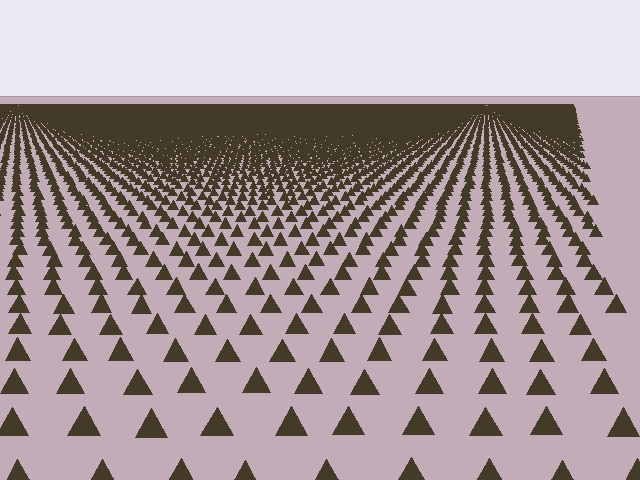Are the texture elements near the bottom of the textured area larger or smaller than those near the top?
Larger. Near the bottom, elements are closer to the viewer and appear at a bigger on-screen size.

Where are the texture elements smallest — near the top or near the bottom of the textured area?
Near the top.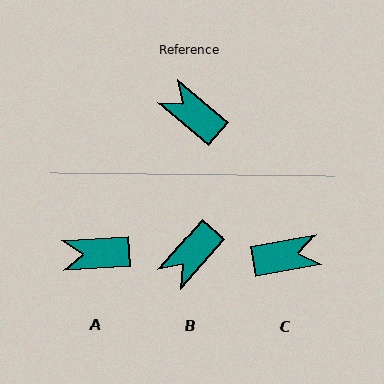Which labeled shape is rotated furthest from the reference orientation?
C, about 129 degrees away.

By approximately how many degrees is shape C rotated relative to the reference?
Approximately 129 degrees clockwise.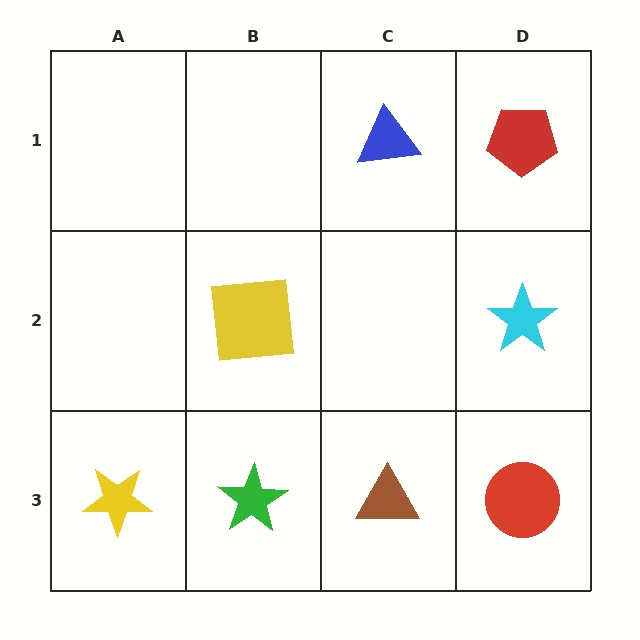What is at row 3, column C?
A brown triangle.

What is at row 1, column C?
A blue triangle.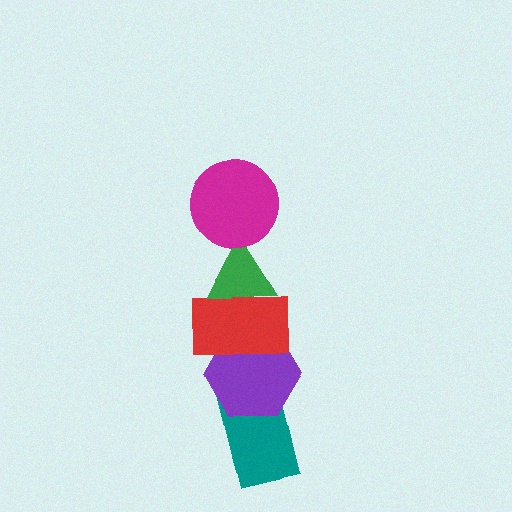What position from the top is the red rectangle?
The red rectangle is 3rd from the top.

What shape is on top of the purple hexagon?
The red rectangle is on top of the purple hexagon.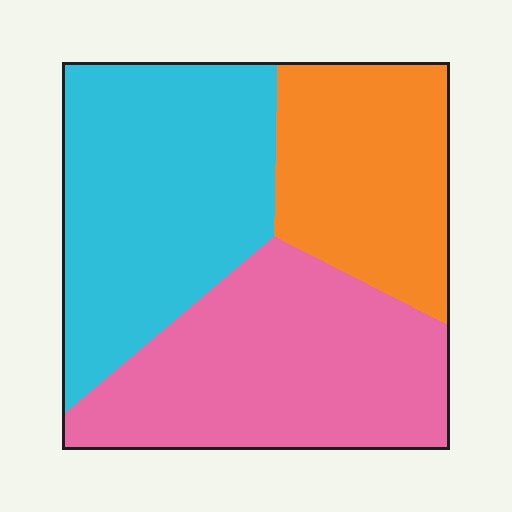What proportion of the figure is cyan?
Cyan covers roughly 35% of the figure.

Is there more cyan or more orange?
Cyan.